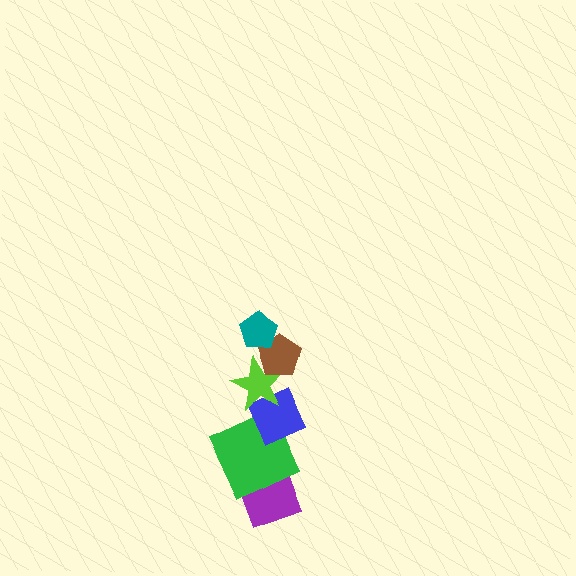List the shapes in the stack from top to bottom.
From top to bottom: the teal pentagon, the brown pentagon, the lime star, the blue diamond, the green square, the purple diamond.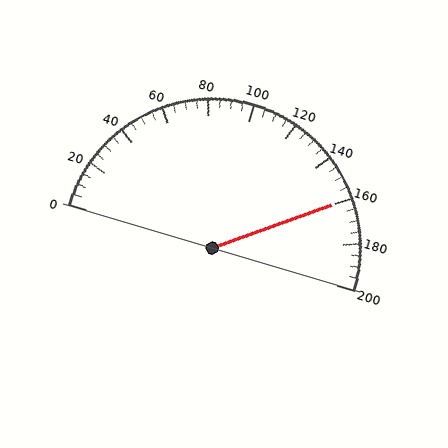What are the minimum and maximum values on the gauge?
The gauge ranges from 0 to 200.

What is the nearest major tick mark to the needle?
The nearest major tick mark is 160.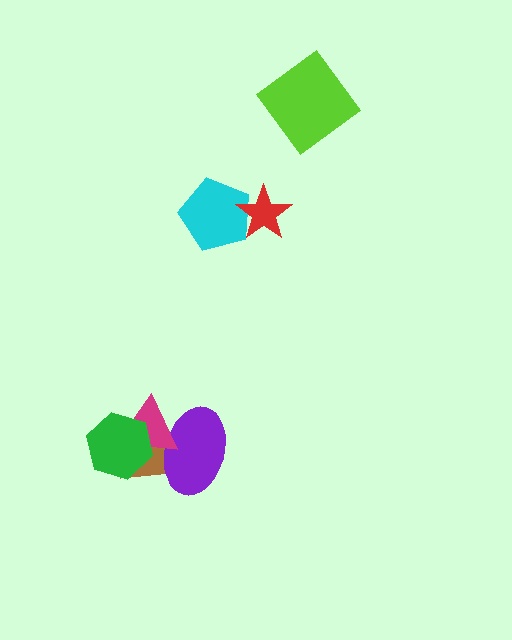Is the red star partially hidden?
No, no other shape covers it.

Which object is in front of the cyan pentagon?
The red star is in front of the cyan pentagon.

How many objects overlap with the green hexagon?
2 objects overlap with the green hexagon.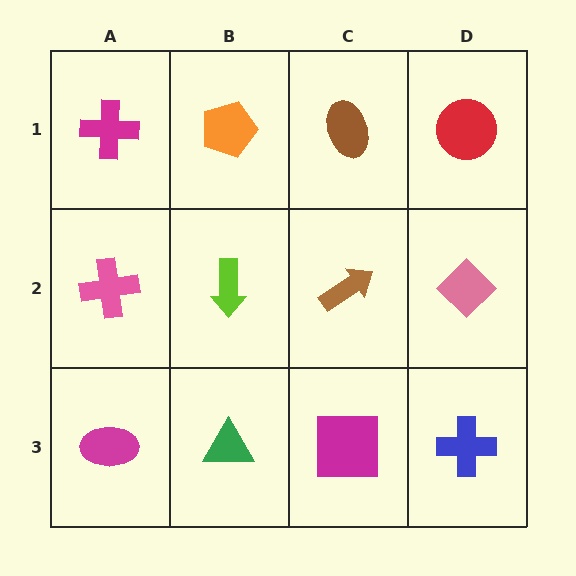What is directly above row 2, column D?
A red circle.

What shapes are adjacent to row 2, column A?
A magenta cross (row 1, column A), a magenta ellipse (row 3, column A), a lime arrow (row 2, column B).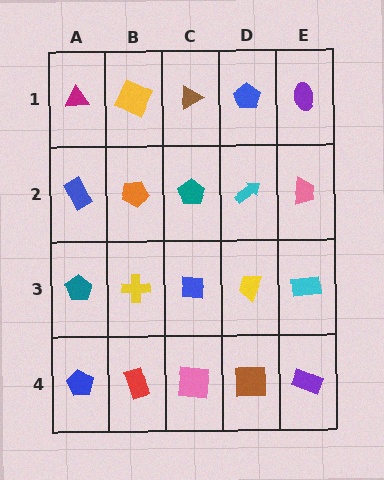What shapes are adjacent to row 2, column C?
A brown triangle (row 1, column C), a blue square (row 3, column C), an orange pentagon (row 2, column B), a cyan arrow (row 2, column D).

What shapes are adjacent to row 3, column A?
A blue rectangle (row 2, column A), a blue pentagon (row 4, column A), a yellow cross (row 3, column B).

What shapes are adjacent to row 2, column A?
A magenta triangle (row 1, column A), a teal pentagon (row 3, column A), an orange pentagon (row 2, column B).